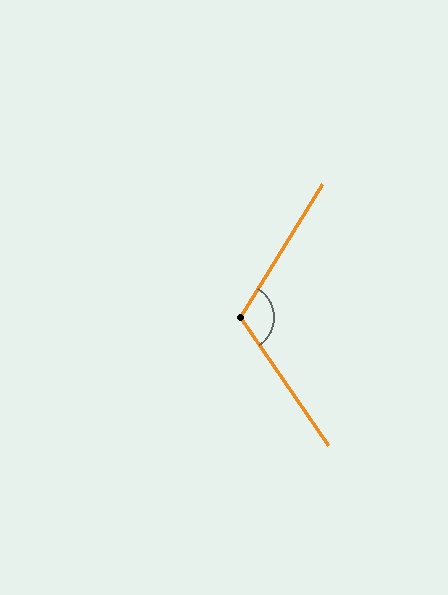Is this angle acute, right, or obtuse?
It is obtuse.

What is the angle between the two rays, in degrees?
Approximately 114 degrees.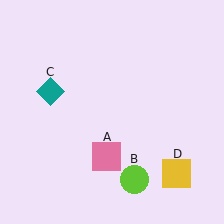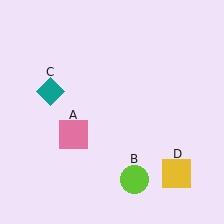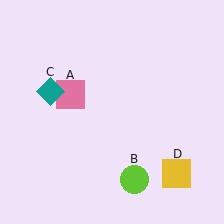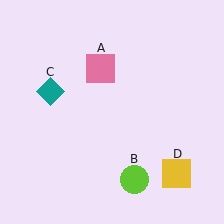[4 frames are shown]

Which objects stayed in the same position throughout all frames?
Lime circle (object B) and teal diamond (object C) and yellow square (object D) remained stationary.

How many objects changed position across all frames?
1 object changed position: pink square (object A).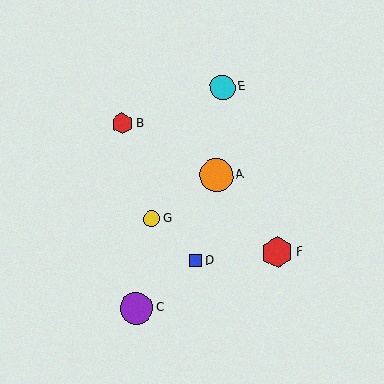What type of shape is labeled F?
Shape F is a red hexagon.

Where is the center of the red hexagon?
The center of the red hexagon is at (277, 252).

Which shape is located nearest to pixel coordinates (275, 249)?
The red hexagon (labeled F) at (277, 252) is nearest to that location.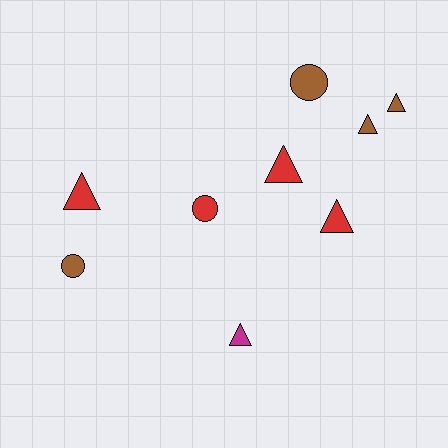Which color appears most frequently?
Red, with 4 objects.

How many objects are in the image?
There are 9 objects.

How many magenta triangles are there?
There is 1 magenta triangle.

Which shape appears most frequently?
Triangle, with 6 objects.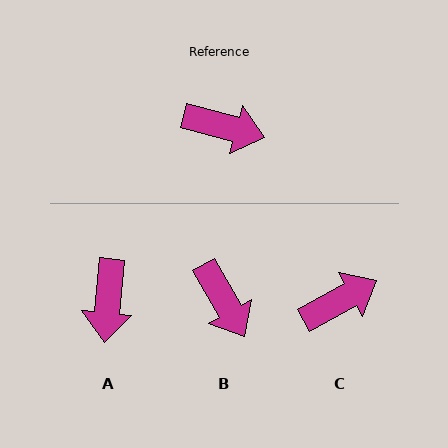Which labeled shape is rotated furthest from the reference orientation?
A, about 80 degrees away.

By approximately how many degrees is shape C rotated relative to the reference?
Approximately 44 degrees counter-clockwise.